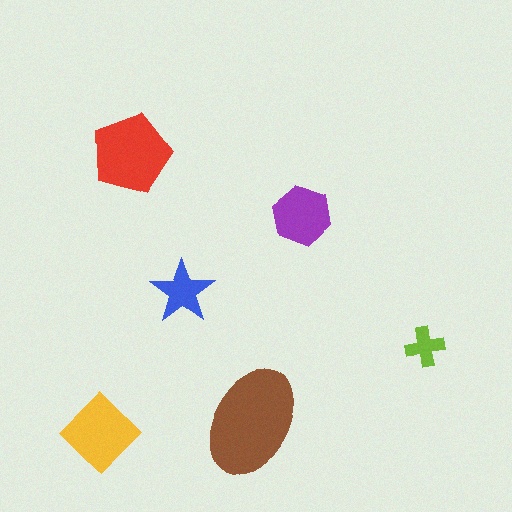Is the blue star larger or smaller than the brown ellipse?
Smaller.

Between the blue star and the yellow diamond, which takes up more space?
The yellow diamond.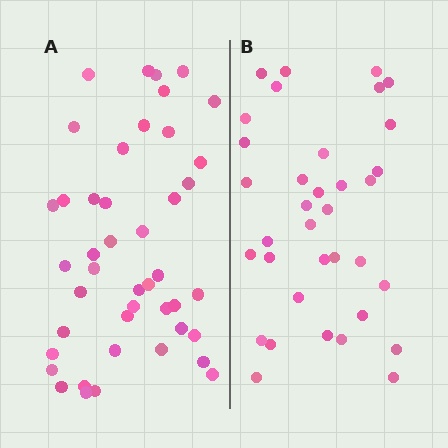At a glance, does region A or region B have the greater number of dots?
Region A (the left region) has more dots.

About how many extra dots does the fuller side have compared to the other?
Region A has roughly 8 or so more dots than region B.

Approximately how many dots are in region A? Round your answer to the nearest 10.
About 40 dots. (The exact count is 44, which rounds to 40.)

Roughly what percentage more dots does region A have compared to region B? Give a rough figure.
About 25% more.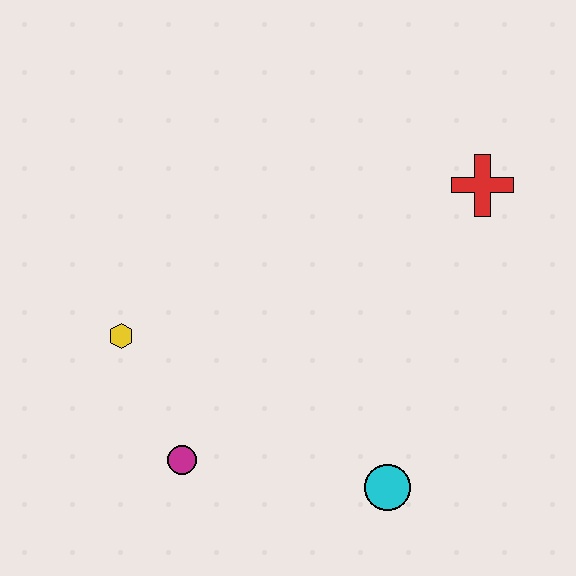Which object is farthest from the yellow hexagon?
The red cross is farthest from the yellow hexagon.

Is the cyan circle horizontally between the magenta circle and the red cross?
Yes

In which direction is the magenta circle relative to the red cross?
The magenta circle is to the left of the red cross.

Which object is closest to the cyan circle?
The magenta circle is closest to the cyan circle.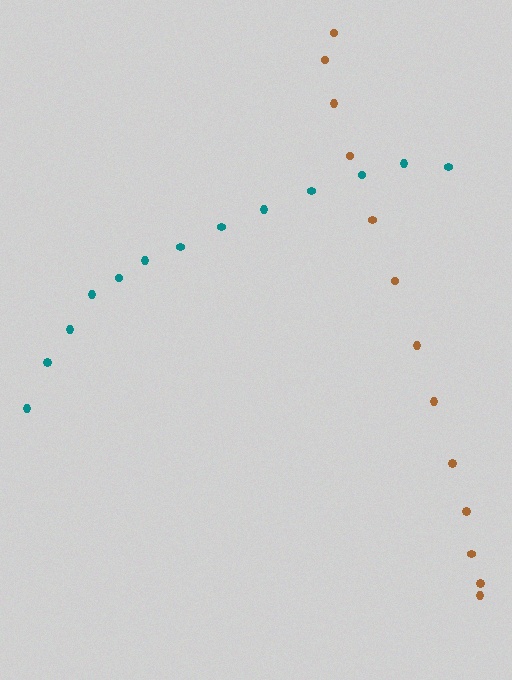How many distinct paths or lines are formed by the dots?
There are 2 distinct paths.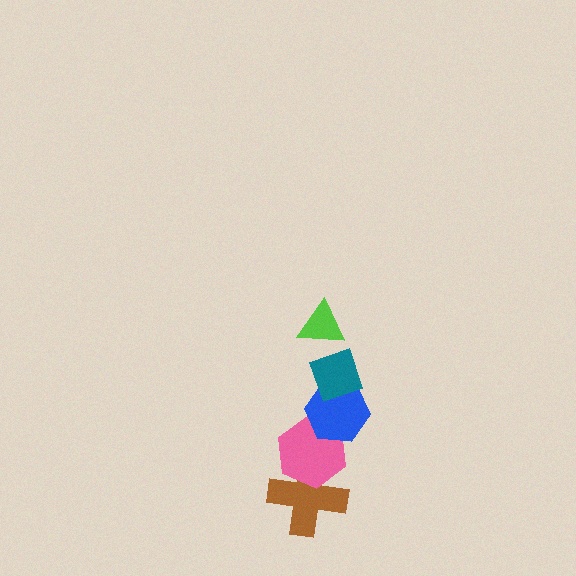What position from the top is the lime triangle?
The lime triangle is 1st from the top.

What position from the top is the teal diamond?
The teal diamond is 2nd from the top.